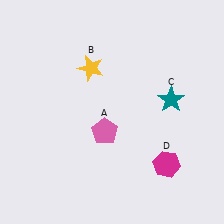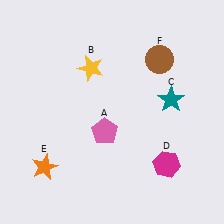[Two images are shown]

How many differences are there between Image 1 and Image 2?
There are 2 differences between the two images.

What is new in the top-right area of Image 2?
A brown circle (F) was added in the top-right area of Image 2.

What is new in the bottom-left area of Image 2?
An orange star (E) was added in the bottom-left area of Image 2.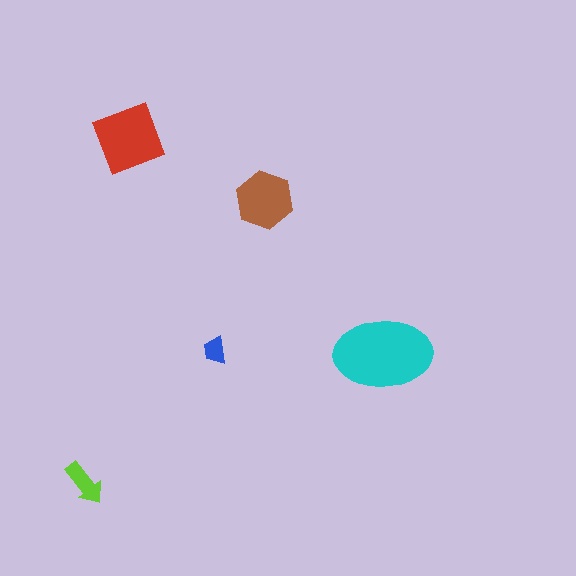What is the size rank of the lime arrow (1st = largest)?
4th.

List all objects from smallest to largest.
The blue trapezoid, the lime arrow, the brown hexagon, the red diamond, the cyan ellipse.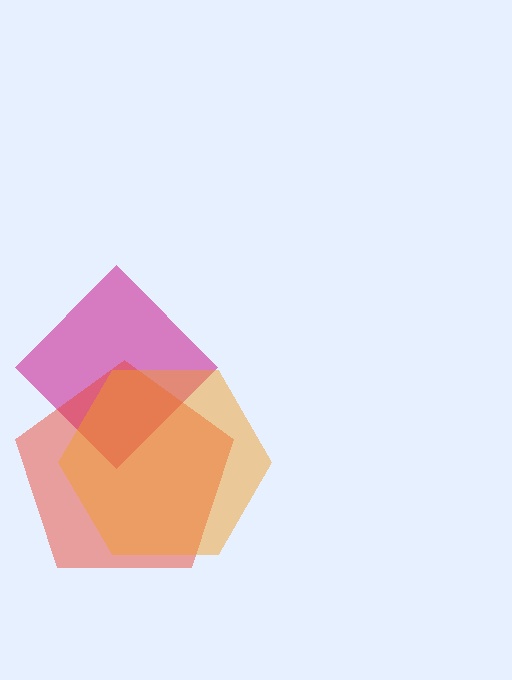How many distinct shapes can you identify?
There are 3 distinct shapes: a magenta diamond, a red pentagon, an orange hexagon.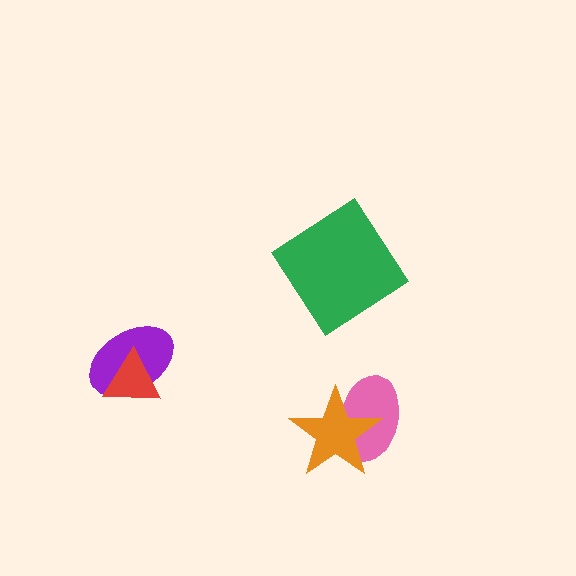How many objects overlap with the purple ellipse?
1 object overlaps with the purple ellipse.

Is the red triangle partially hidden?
No, no other shape covers it.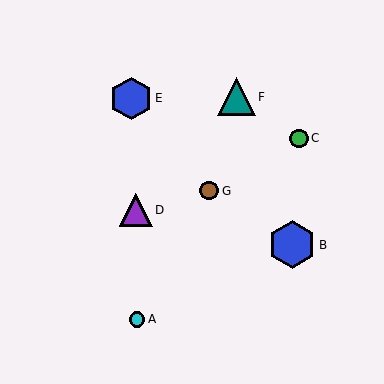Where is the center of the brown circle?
The center of the brown circle is at (209, 191).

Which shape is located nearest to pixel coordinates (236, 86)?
The teal triangle (labeled F) at (236, 97) is nearest to that location.